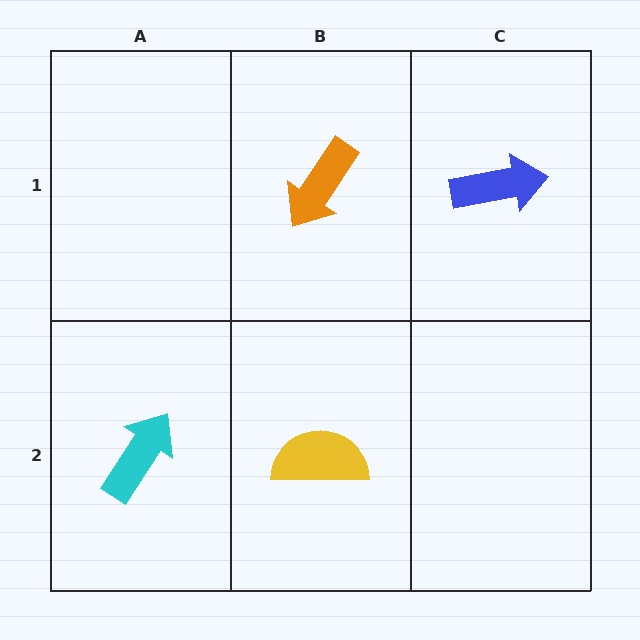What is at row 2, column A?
A cyan arrow.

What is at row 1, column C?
A blue arrow.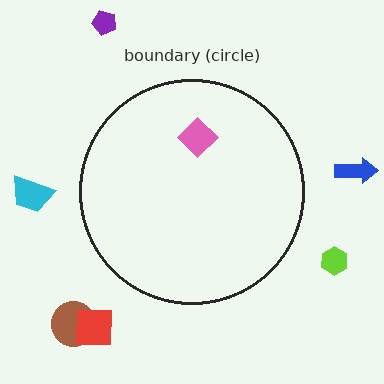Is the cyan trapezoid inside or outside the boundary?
Outside.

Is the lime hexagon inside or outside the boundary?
Outside.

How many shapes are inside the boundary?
1 inside, 6 outside.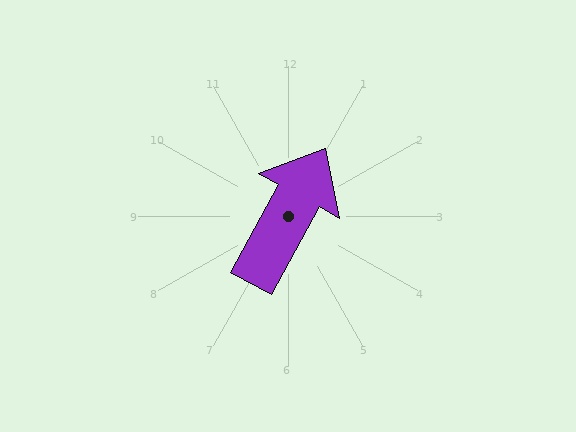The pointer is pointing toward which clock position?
Roughly 1 o'clock.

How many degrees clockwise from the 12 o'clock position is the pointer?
Approximately 29 degrees.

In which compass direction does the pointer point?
Northeast.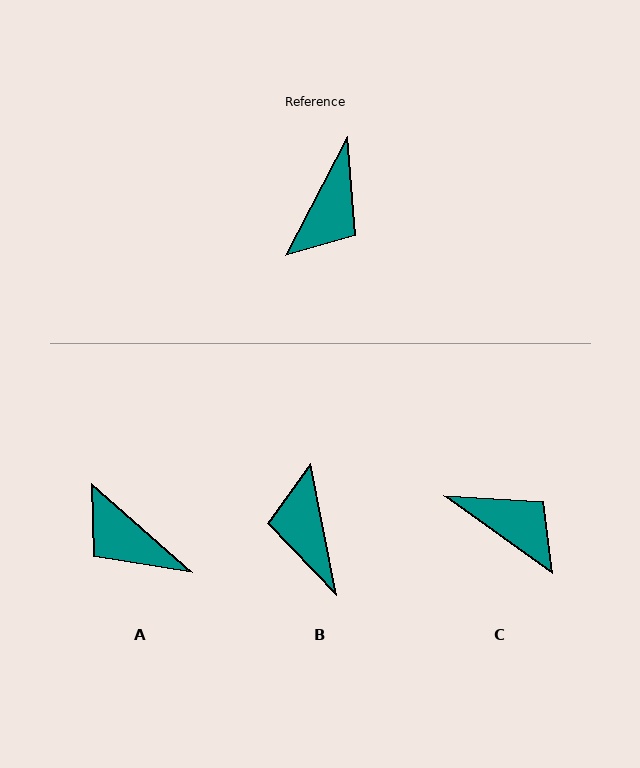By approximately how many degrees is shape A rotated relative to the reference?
Approximately 104 degrees clockwise.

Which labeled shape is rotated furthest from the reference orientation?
B, about 141 degrees away.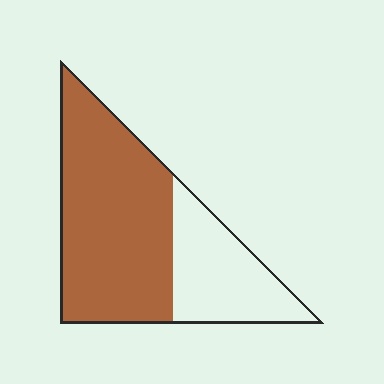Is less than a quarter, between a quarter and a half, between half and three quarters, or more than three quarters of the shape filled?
Between half and three quarters.